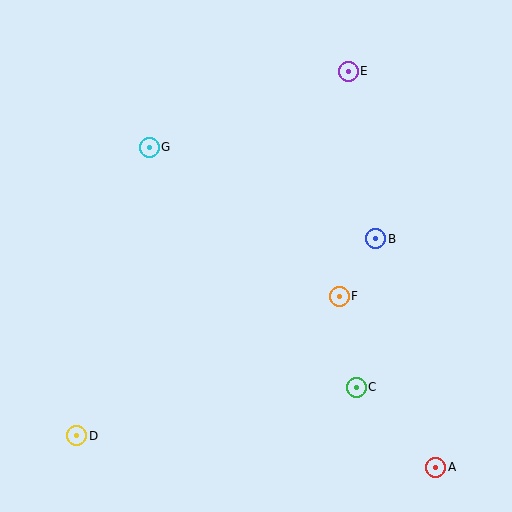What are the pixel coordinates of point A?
Point A is at (436, 467).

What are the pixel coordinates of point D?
Point D is at (77, 435).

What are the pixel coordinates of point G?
Point G is at (149, 147).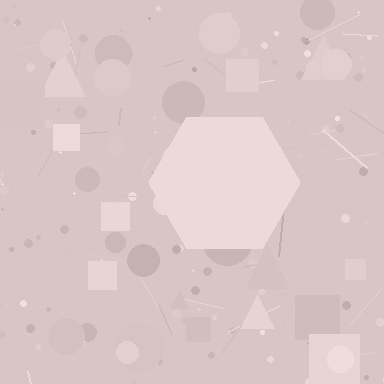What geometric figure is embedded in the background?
A hexagon is embedded in the background.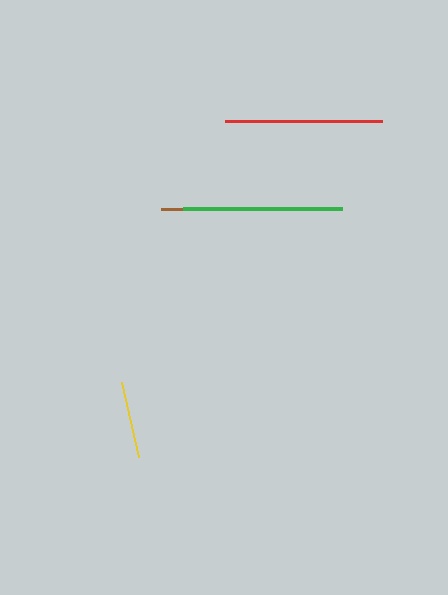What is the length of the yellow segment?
The yellow segment is approximately 77 pixels long.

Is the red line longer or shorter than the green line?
The green line is longer than the red line.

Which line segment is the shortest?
The yellow line is the shortest at approximately 77 pixels.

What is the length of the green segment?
The green segment is approximately 159 pixels long.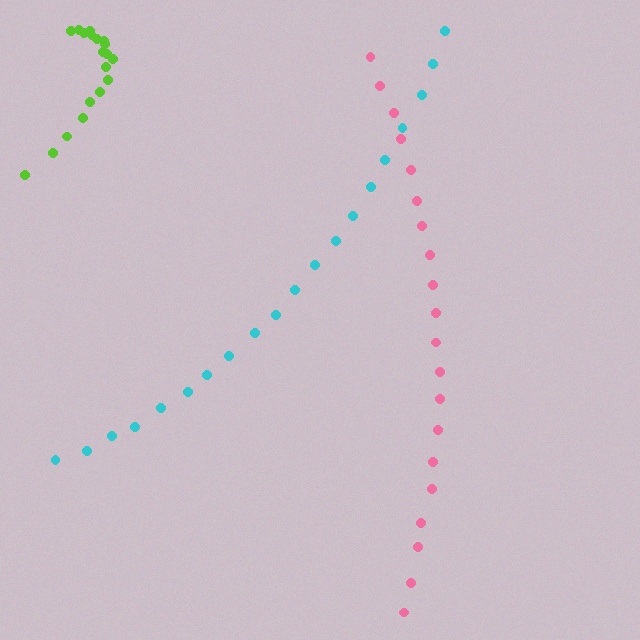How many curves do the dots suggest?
There are 3 distinct paths.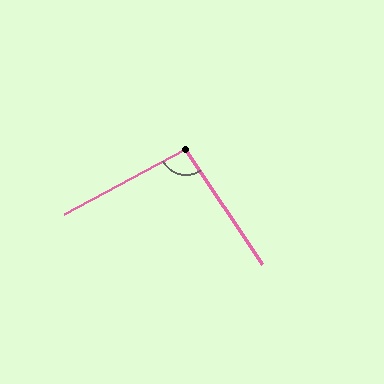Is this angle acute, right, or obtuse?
It is obtuse.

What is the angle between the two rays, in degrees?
Approximately 95 degrees.